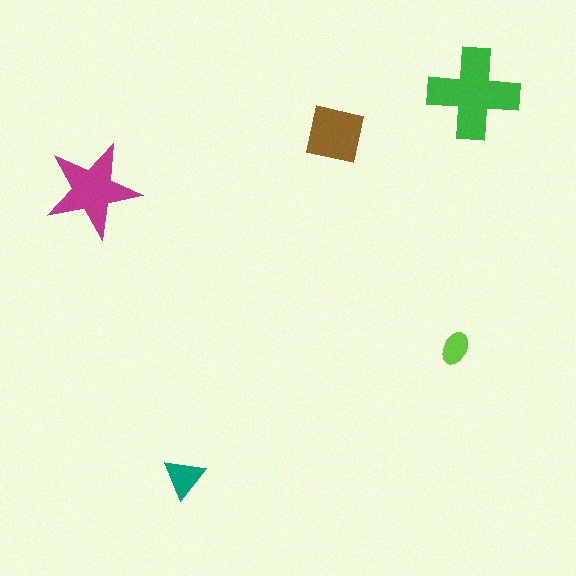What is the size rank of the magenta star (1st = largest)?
2nd.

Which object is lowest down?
The teal triangle is bottommost.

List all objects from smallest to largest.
The lime ellipse, the teal triangle, the brown square, the magenta star, the green cross.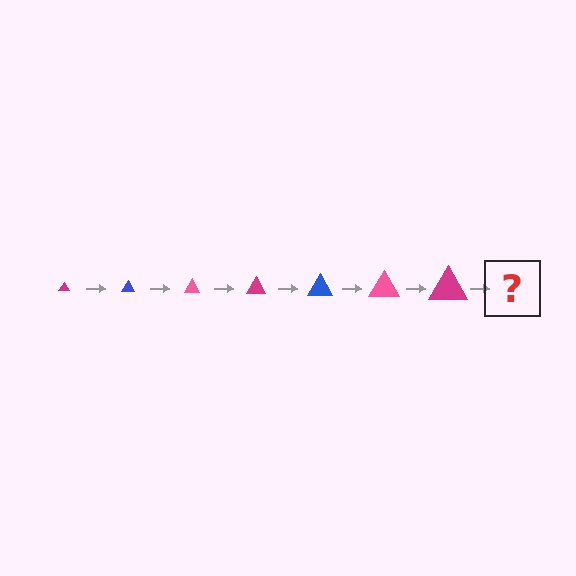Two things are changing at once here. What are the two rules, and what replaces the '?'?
The two rules are that the triangle grows larger each step and the color cycles through magenta, blue, and pink. The '?' should be a blue triangle, larger than the previous one.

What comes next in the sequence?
The next element should be a blue triangle, larger than the previous one.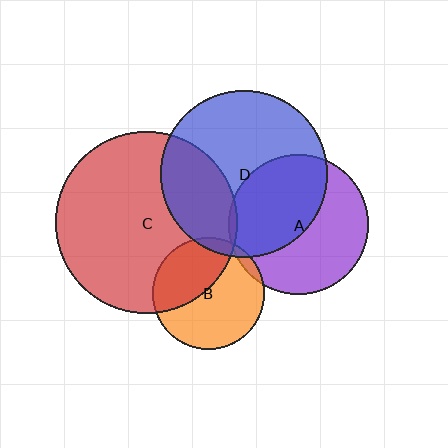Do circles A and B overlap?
Yes.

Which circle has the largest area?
Circle C (red).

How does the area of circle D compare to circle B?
Approximately 2.2 times.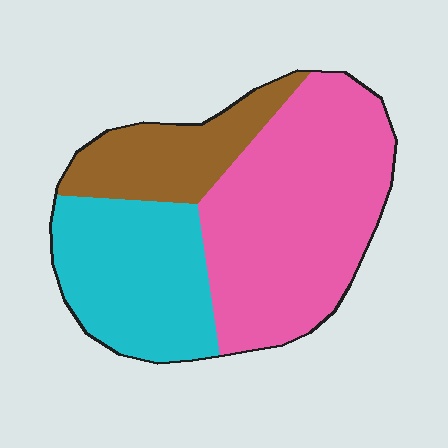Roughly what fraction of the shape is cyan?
Cyan takes up about one third (1/3) of the shape.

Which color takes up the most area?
Pink, at roughly 50%.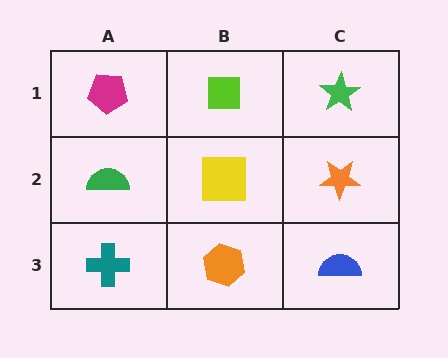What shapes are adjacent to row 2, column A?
A magenta pentagon (row 1, column A), a teal cross (row 3, column A), a yellow square (row 2, column B).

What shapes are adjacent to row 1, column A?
A green semicircle (row 2, column A), a lime square (row 1, column B).